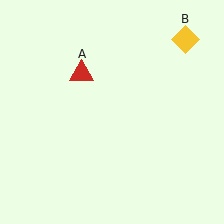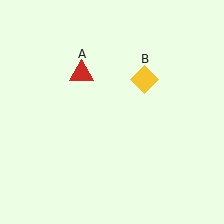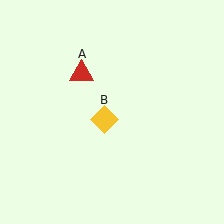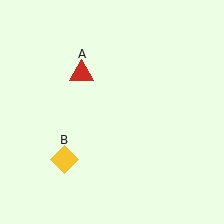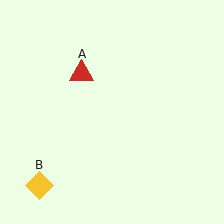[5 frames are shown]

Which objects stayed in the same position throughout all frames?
Red triangle (object A) remained stationary.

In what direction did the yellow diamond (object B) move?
The yellow diamond (object B) moved down and to the left.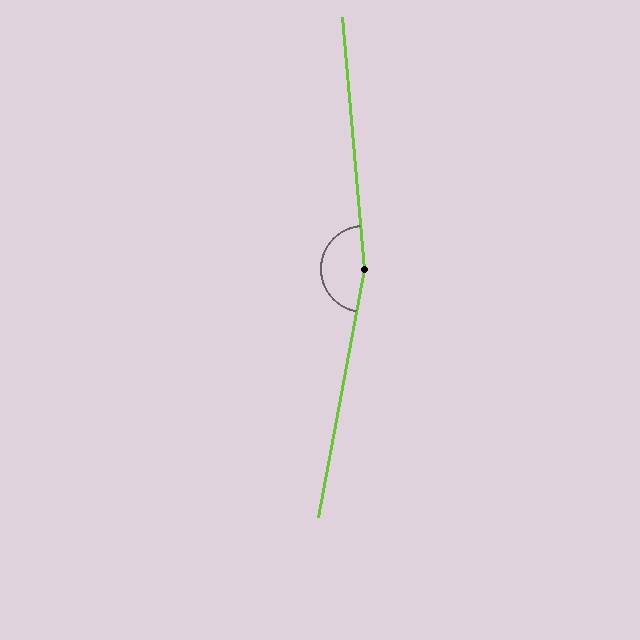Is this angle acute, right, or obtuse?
It is obtuse.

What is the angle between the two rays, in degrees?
Approximately 164 degrees.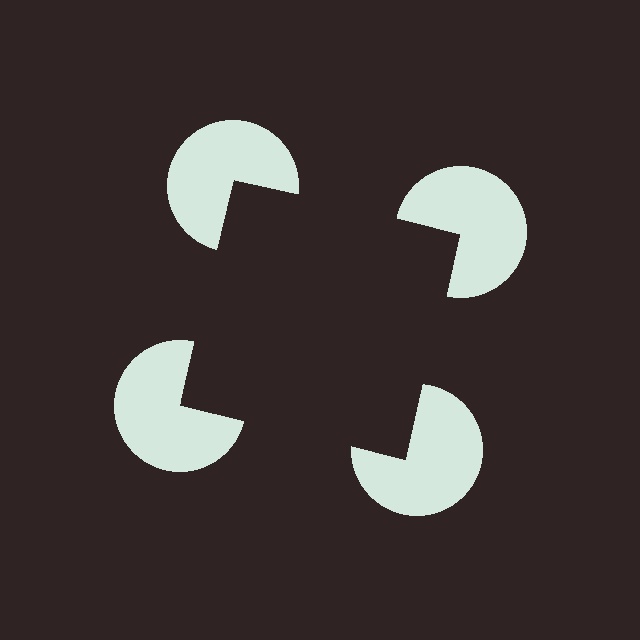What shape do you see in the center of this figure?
An illusory square — its edges are inferred from the aligned wedge cuts in the pac-man discs, not physically drawn.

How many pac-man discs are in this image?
There are 4 — one at each vertex of the illusory square.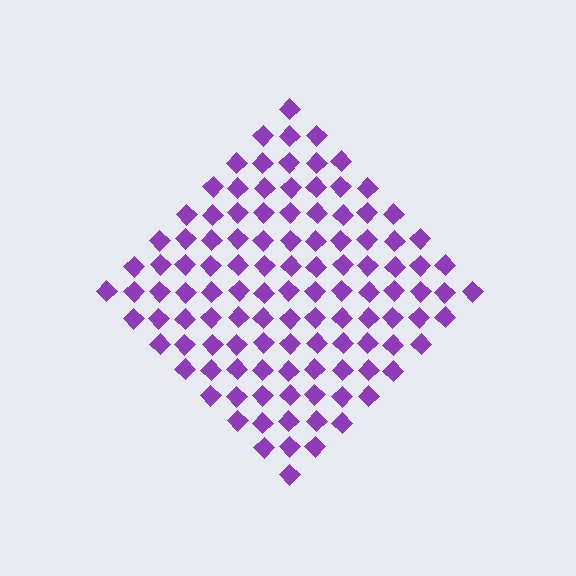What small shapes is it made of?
It is made of small diamonds.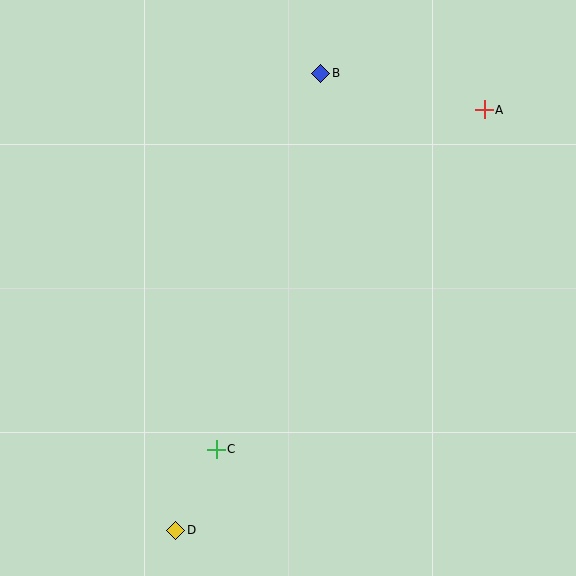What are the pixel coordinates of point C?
Point C is at (216, 449).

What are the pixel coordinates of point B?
Point B is at (321, 73).